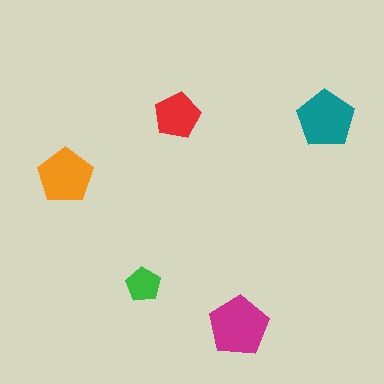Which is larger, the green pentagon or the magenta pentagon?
The magenta one.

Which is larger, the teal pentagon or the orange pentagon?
The teal one.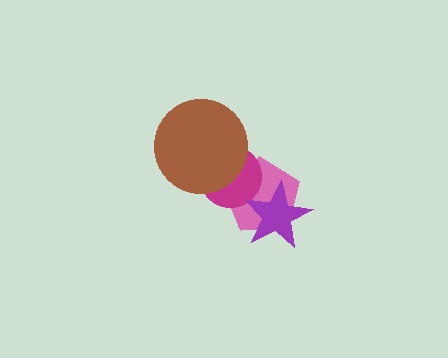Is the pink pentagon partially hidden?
Yes, it is partially covered by another shape.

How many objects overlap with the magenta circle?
3 objects overlap with the magenta circle.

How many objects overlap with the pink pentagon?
2 objects overlap with the pink pentagon.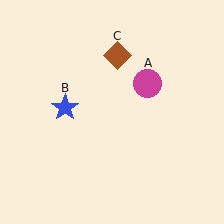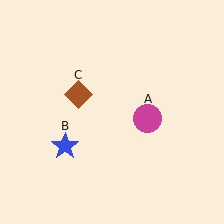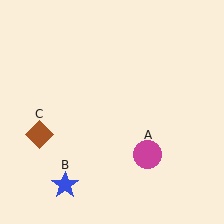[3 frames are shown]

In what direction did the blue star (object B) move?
The blue star (object B) moved down.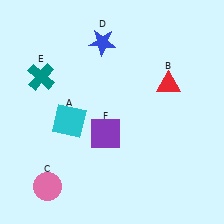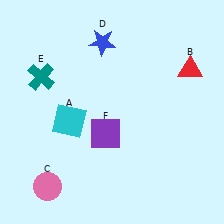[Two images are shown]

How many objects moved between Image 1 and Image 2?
1 object moved between the two images.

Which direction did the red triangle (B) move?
The red triangle (B) moved right.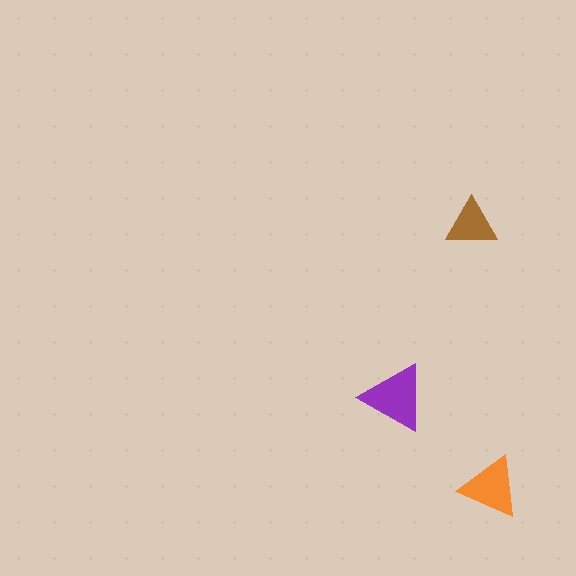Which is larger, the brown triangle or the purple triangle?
The purple one.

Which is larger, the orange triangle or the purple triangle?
The purple one.